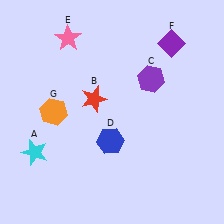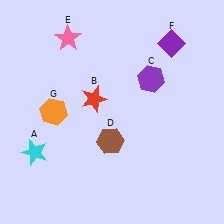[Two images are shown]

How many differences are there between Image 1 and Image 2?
There is 1 difference between the two images.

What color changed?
The hexagon (D) changed from blue in Image 1 to brown in Image 2.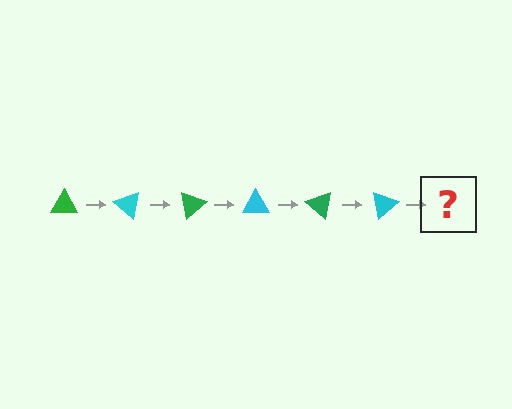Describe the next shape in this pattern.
It should be a green triangle, rotated 240 degrees from the start.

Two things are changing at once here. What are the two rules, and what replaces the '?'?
The two rules are that it rotates 40 degrees each step and the color cycles through green and cyan. The '?' should be a green triangle, rotated 240 degrees from the start.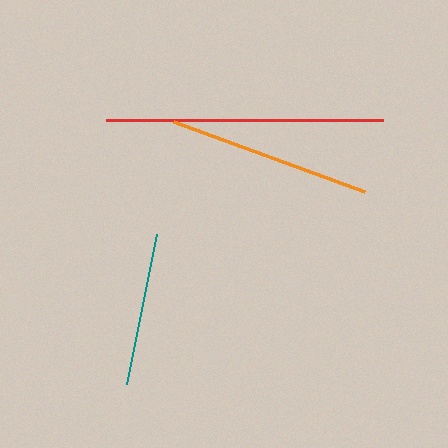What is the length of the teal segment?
The teal segment is approximately 153 pixels long.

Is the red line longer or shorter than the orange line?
The red line is longer than the orange line.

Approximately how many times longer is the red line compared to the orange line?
The red line is approximately 1.4 times the length of the orange line.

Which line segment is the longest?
The red line is the longest at approximately 277 pixels.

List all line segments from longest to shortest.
From longest to shortest: red, orange, teal.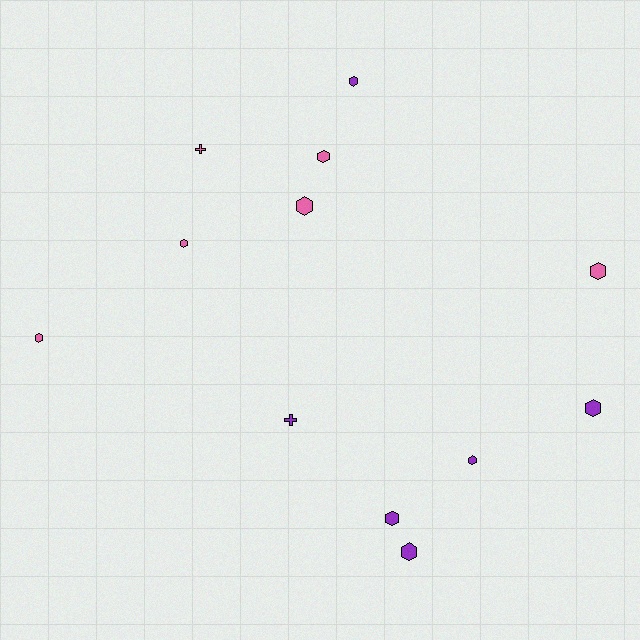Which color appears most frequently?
Pink, with 6 objects.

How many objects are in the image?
There are 12 objects.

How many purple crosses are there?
There is 1 purple cross.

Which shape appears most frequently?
Hexagon, with 10 objects.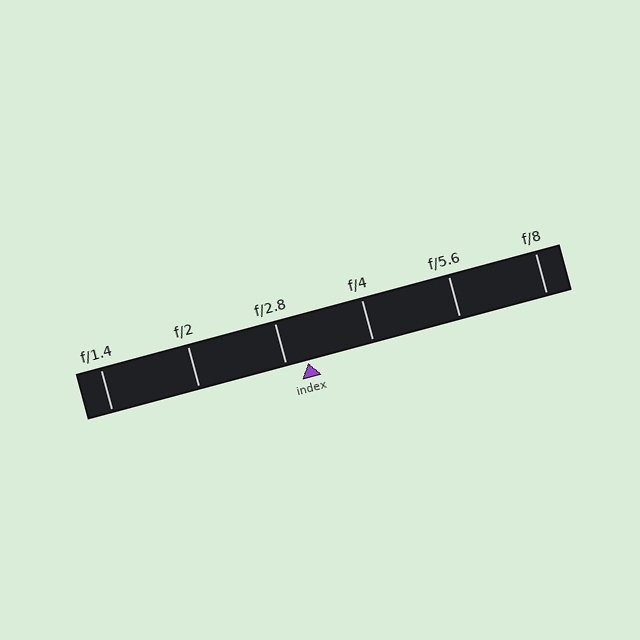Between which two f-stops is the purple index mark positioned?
The index mark is between f/2.8 and f/4.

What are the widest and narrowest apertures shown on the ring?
The widest aperture shown is f/1.4 and the narrowest is f/8.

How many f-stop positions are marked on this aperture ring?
There are 6 f-stop positions marked.